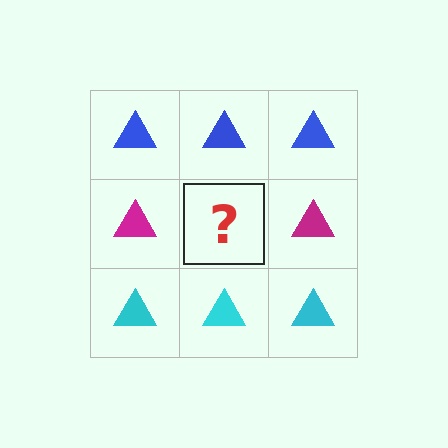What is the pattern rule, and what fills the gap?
The rule is that each row has a consistent color. The gap should be filled with a magenta triangle.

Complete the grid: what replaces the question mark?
The question mark should be replaced with a magenta triangle.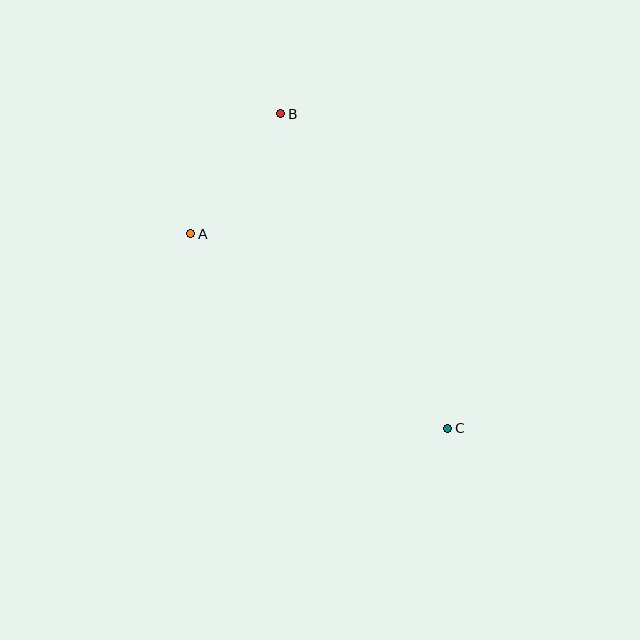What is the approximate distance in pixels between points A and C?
The distance between A and C is approximately 322 pixels.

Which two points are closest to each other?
Points A and B are closest to each other.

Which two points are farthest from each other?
Points B and C are farthest from each other.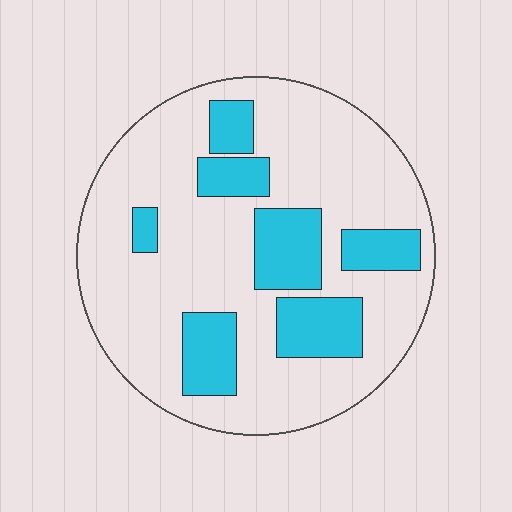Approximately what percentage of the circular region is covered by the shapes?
Approximately 25%.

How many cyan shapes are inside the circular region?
7.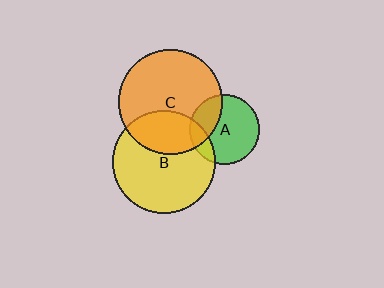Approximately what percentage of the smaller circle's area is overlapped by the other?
Approximately 30%.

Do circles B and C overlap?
Yes.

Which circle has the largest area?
Circle C (orange).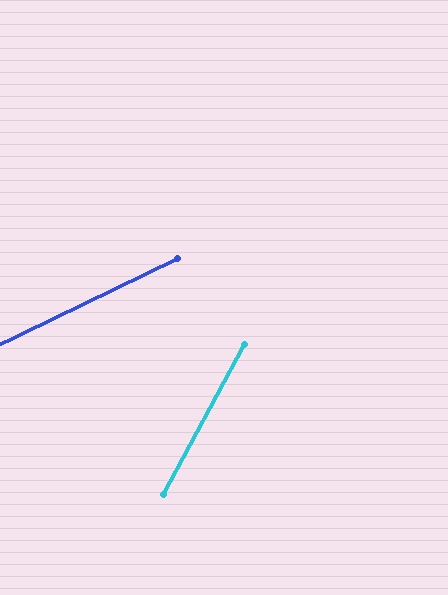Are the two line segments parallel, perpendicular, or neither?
Neither parallel nor perpendicular — they differ by about 36°.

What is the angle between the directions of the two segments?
Approximately 36 degrees.